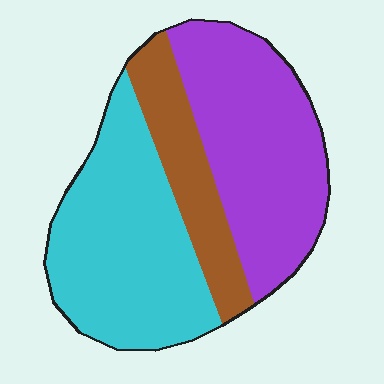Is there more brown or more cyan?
Cyan.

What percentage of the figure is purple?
Purple covers roughly 40% of the figure.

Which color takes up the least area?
Brown, at roughly 20%.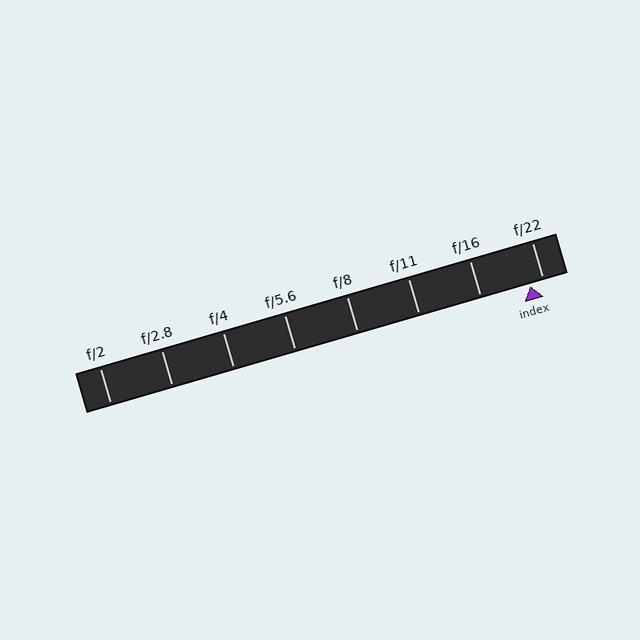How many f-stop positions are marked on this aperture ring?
There are 8 f-stop positions marked.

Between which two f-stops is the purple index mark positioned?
The index mark is between f/16 and f/22.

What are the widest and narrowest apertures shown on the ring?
The widest aperture shown is f/2 and the narrowest is f/22.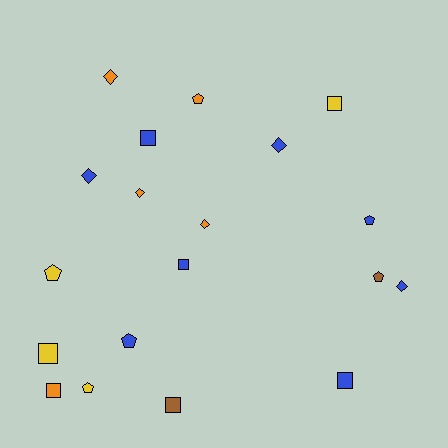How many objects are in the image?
There are 19 objects.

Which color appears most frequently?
Blue, with 8 objects.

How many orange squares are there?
There is 1 orange square.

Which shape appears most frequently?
Square, with 7 objects.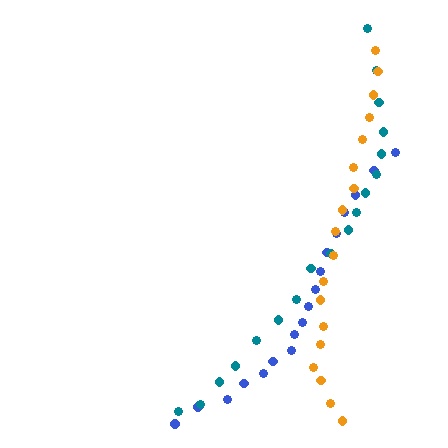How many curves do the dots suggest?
There are 3 distinct paths.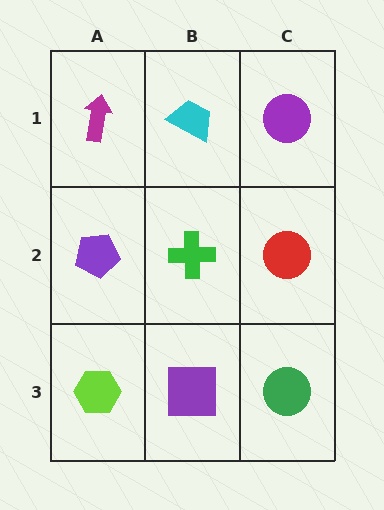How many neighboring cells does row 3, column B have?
3.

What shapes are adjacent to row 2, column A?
A magenta arrow (row 1, column A), a lime hexagon (row 3, column A), a green cross (row 2, column B).